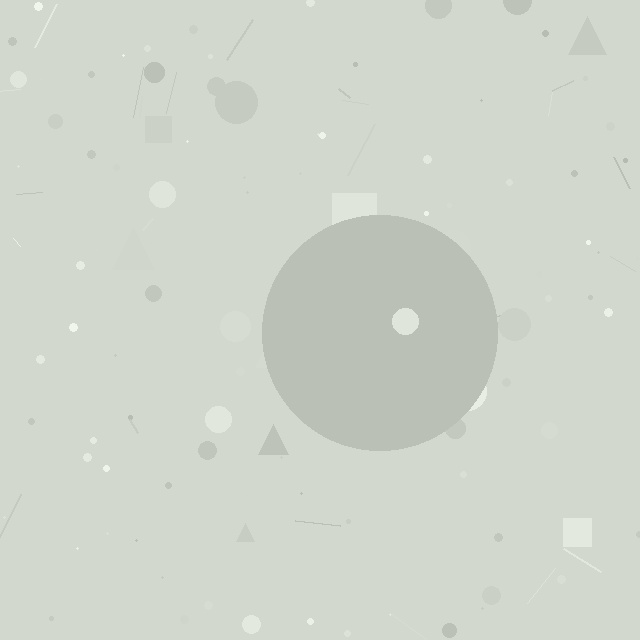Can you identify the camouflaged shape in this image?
The camouflaged shape is a circle.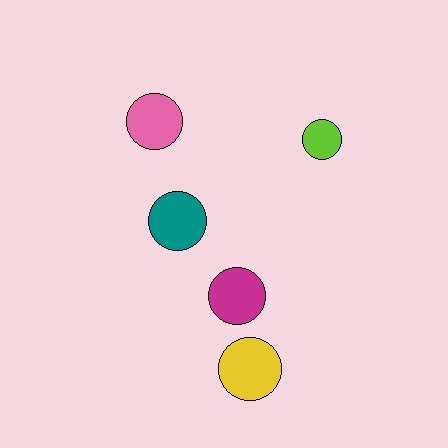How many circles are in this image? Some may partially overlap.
There are 5 circles.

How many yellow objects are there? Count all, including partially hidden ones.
There is 1 yellow object.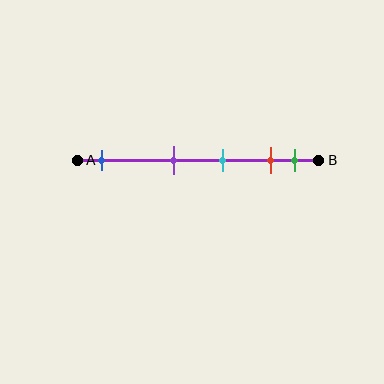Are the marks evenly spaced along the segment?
No, the marks are not evenly spaced.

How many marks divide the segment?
There are 5 marks dividing the segment.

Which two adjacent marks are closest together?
The red and green marks are the closest adjacent pair.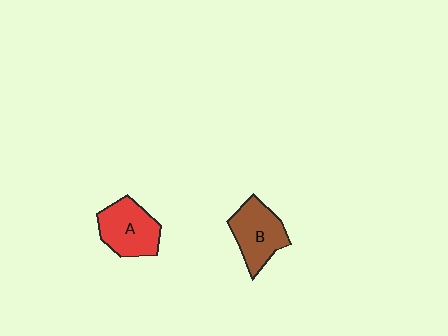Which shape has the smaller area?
Shape B (brown).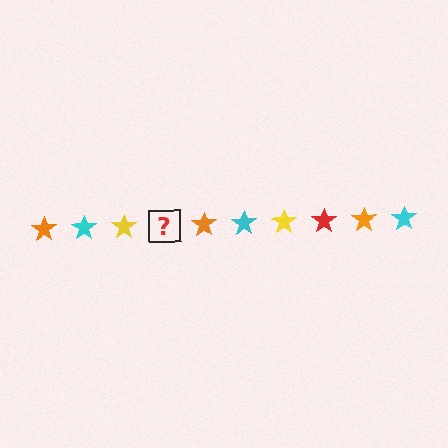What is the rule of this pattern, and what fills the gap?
The rule is that the pattern cycles through orange, cyan, yellow, red stars. The gap should be filled with a red star.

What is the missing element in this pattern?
The missing element is a red star.